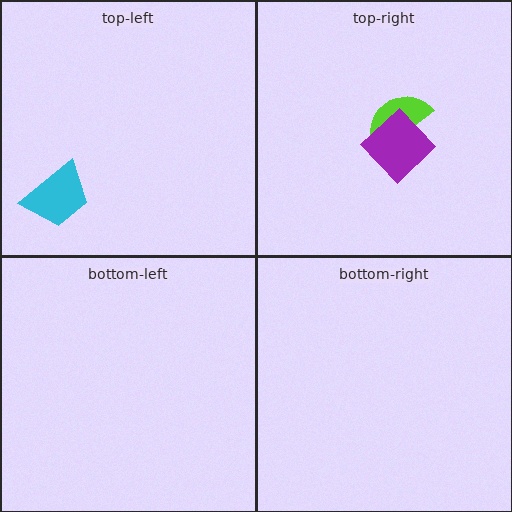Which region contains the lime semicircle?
The top-right region.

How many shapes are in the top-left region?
1.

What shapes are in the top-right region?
The lime semicircle, the purple diamond.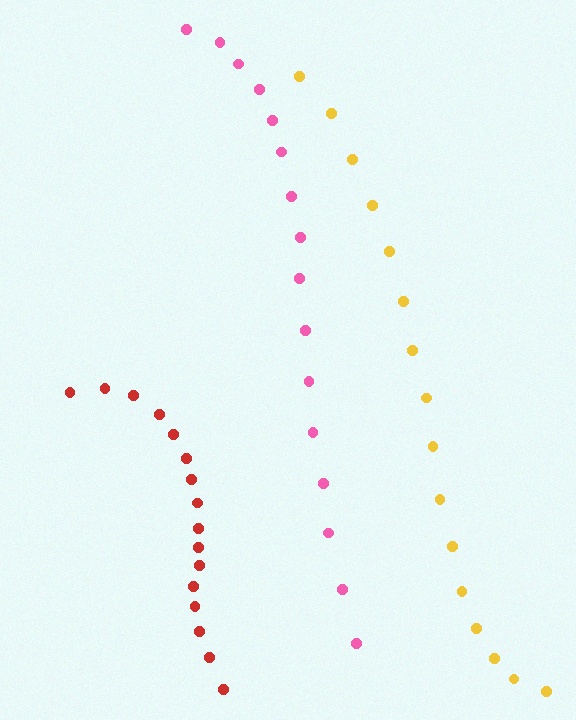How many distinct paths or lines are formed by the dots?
There are 3 distinct paths.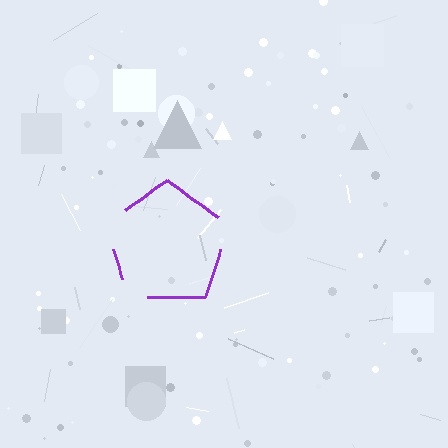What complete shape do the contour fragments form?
The contour fragments form a pentagon.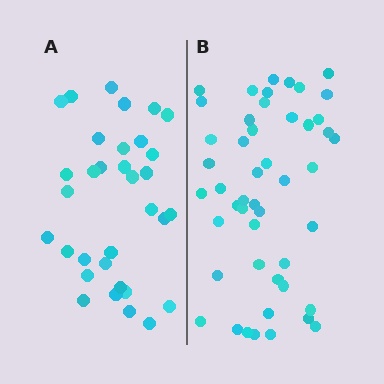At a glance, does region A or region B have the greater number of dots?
Region B (the right region) has more dots.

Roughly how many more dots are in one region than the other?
Region B has approximately 15 more dots than region A.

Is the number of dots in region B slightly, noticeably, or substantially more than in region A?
Region B has substantially more. The ratio is roughly 1.5 to 1.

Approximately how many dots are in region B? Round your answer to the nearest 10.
About 50 dots. (The exact count is 48, which rounds to 50.)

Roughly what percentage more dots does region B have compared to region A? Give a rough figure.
About 45% more.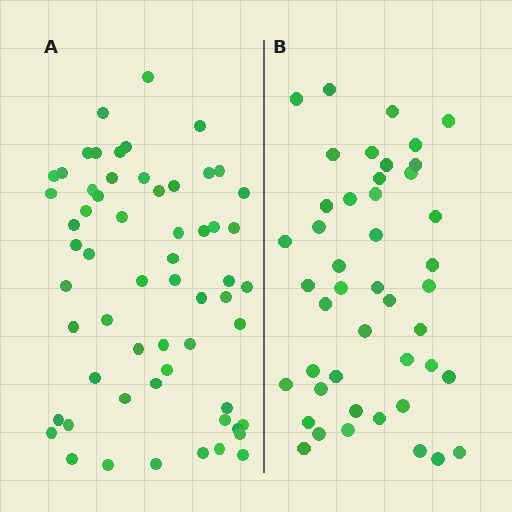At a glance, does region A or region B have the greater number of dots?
Region A (the left region) has more dots.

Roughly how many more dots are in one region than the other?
Region A has approximately 15 more dots than region B.